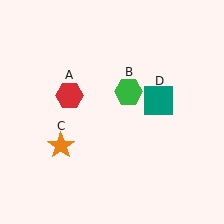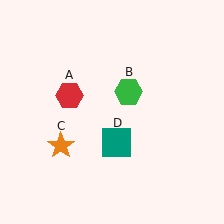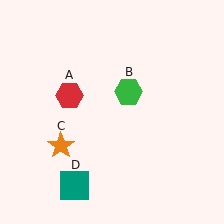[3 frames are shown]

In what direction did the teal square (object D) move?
The teal square (object D) moved down and to the left.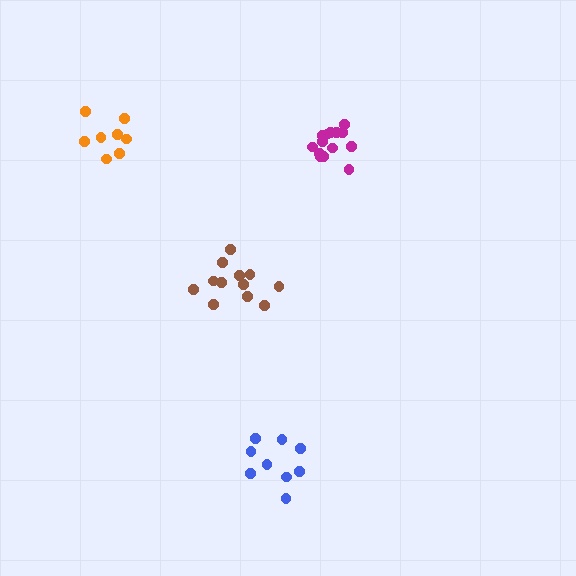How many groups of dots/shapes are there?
There are 4 groups.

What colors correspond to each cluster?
The clusters are colored: brown, orange, blue, magenta.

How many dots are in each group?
Group 1: 12 dots, Group 2: 8 dots, Group 3: 9 dots, Group 4: 14 dots (43 total).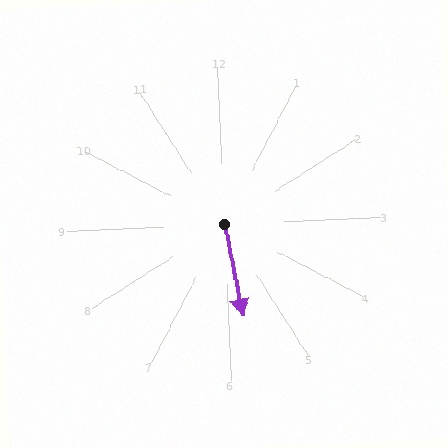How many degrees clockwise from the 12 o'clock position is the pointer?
Approximately 171 degrees.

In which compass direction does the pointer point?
South.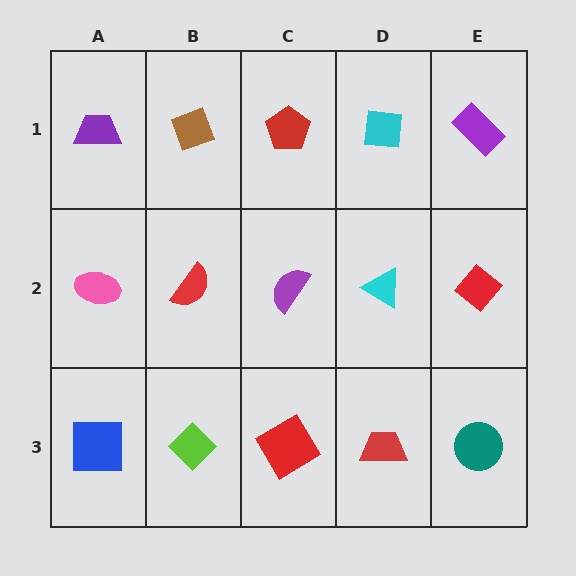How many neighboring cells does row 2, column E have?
3.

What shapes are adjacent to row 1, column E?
A red diamond (row 2, column E), a cyan square (row 1, column D).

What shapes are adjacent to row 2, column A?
A purple trapezoid (row 1, column A), a blue square (row 3, column A), a red semicircle (row 2, column B).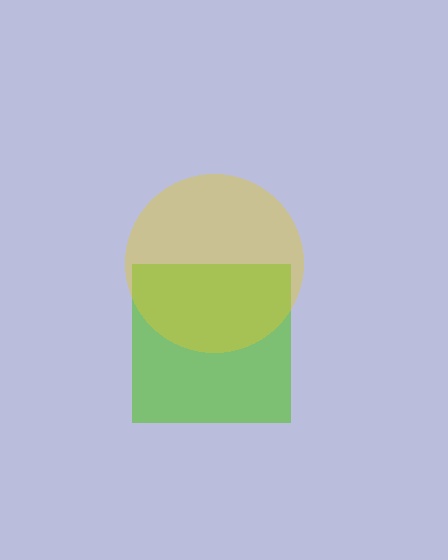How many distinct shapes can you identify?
There are 2 distinct shapes: a lime square, a yellow circle.